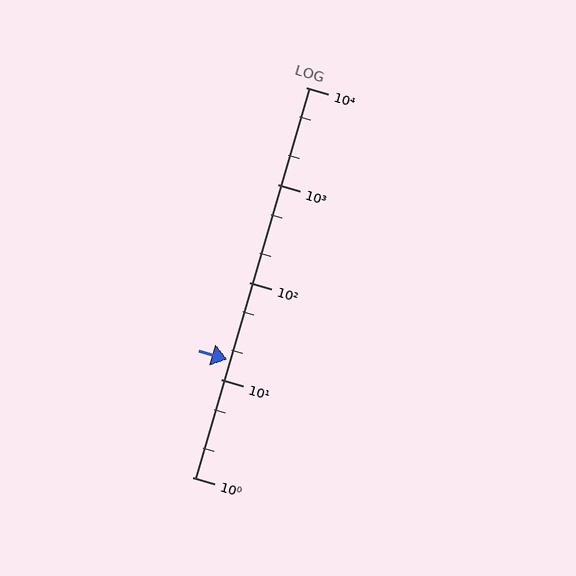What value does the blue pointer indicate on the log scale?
The pointer indicates approximately 16.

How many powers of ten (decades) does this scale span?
The scale spans 4 decades, from 1 to 10000.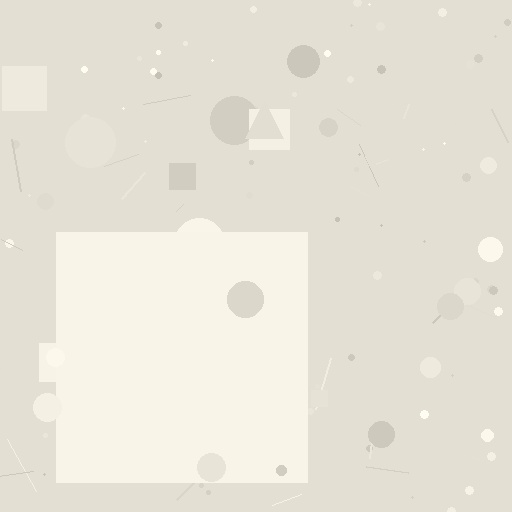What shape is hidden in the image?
A square is hidden in the image.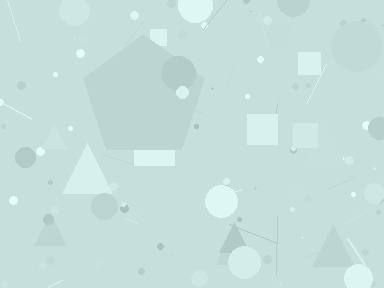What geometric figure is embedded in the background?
A pentagon is embedded in the background.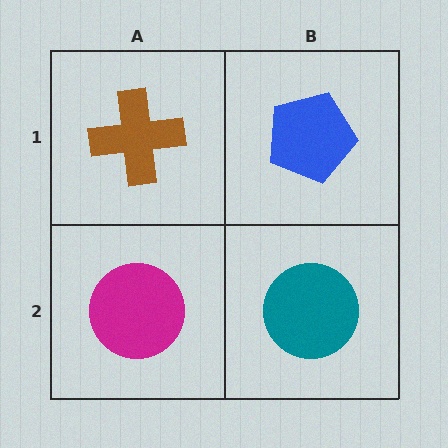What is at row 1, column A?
A brown cross.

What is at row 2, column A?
A magenta circle.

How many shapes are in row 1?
2 shapes.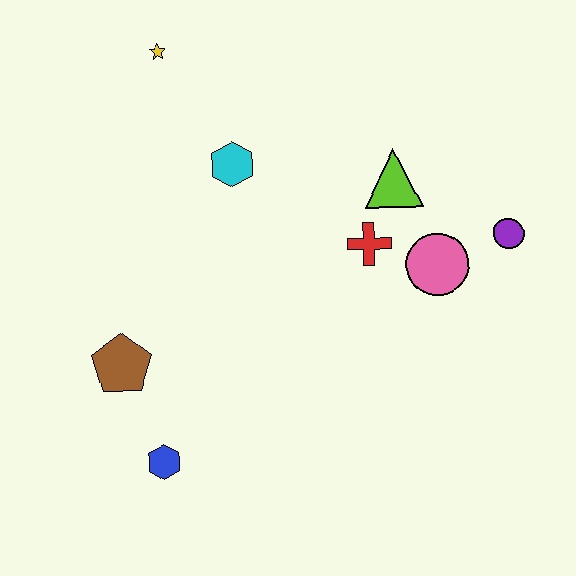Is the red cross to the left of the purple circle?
Yes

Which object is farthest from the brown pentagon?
The purple circle is farthest from the brown pentagon.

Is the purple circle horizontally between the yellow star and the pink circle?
No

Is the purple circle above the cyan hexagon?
No